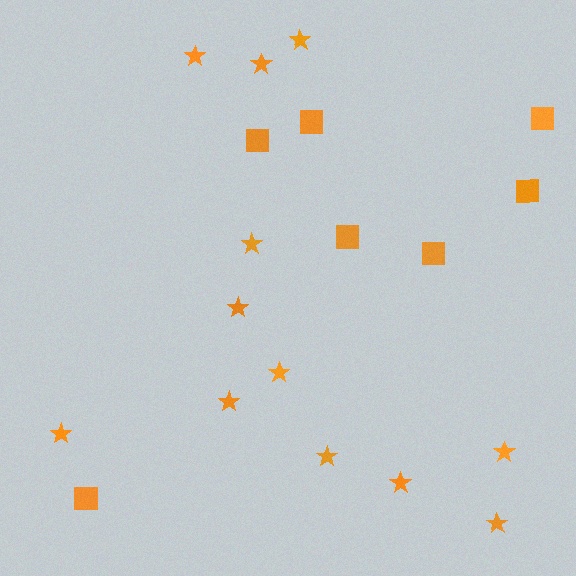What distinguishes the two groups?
There are 2 groups: one group of squares (7) and one group of stars (12).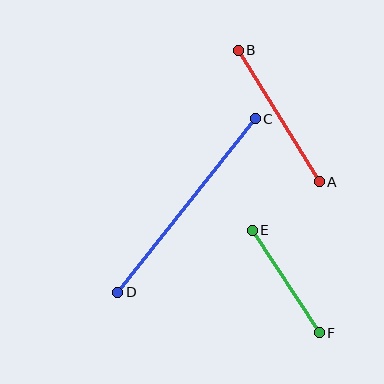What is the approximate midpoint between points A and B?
The midpoint is at approximately (279, 116) pixels.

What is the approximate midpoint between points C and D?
The midpoint is at approximately (186, 205) pixels.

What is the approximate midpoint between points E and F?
The midpoint is at approximately (286, 282) pixels.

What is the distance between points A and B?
The distance is approximately 155 pixels.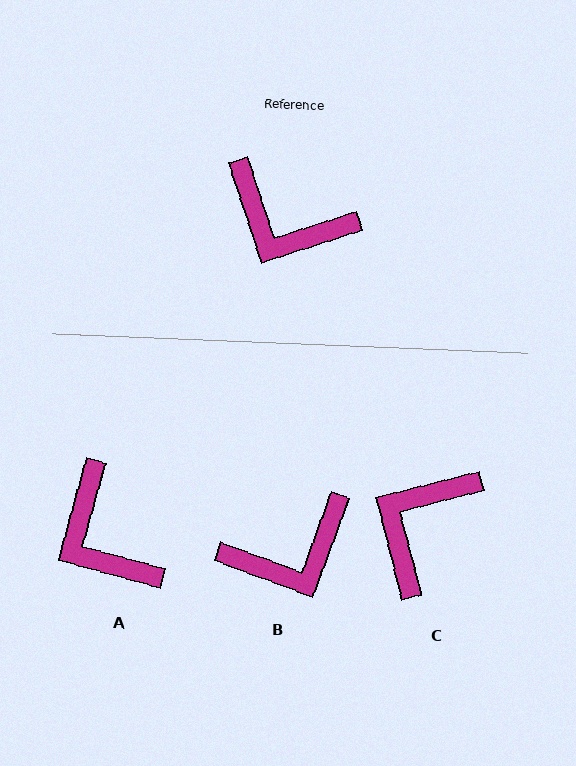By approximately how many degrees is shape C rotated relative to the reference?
Approximately 94 degrees clockwise.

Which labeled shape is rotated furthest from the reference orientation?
C, about 94 degrees away.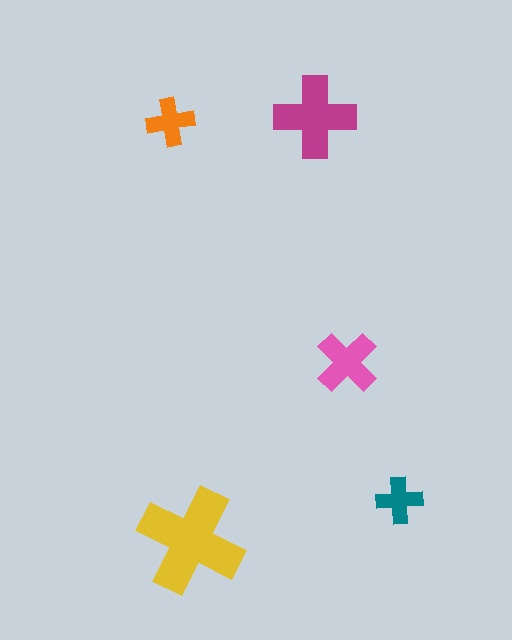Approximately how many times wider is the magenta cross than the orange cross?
About 1.5 times wider.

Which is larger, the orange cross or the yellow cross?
The yellow one.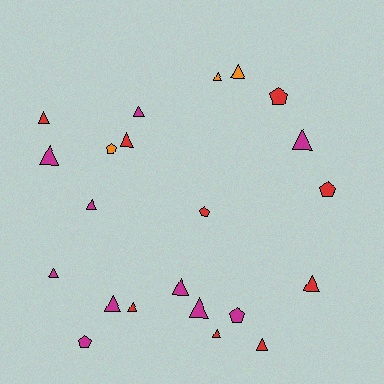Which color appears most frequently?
Magenta, with 10 objects.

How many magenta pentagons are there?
There are 2 magenta pentagons.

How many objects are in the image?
There are 22 objects.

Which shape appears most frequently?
Triangle, with 16 objects.